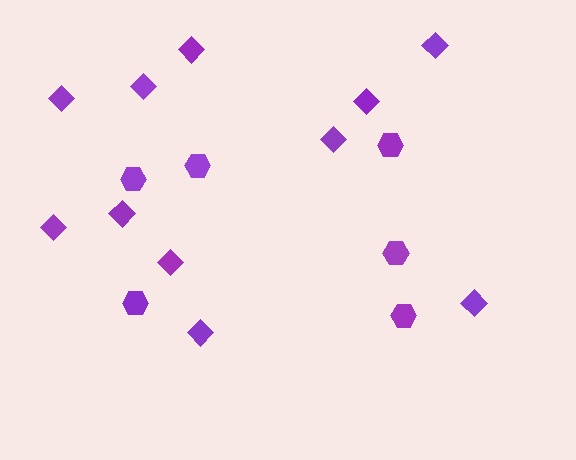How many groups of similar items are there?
There are 2 groups: one group of hexagons (6) and one group of diamonds (11).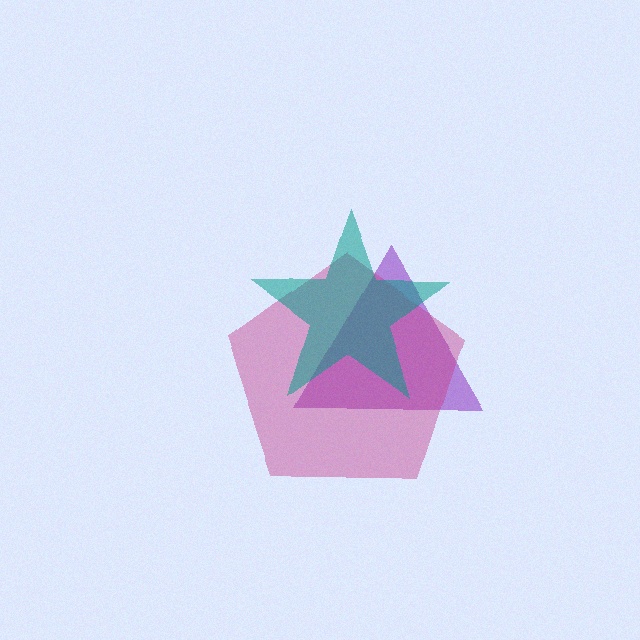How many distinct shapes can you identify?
There are 3 distinct shapes: a purple triangle, a magenta pentagon, a teal star.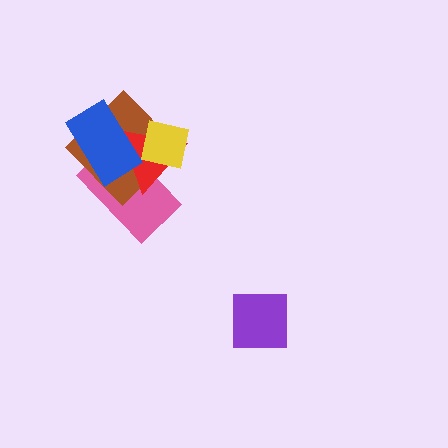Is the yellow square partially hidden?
No, no other shape covers it.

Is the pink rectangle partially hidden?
Yes, it is partially covered by another shape.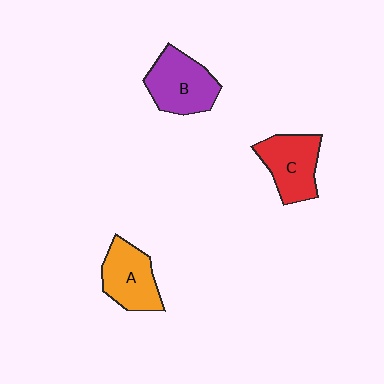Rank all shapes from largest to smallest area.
From largest to smallest: B (purple), C (red), A (orange).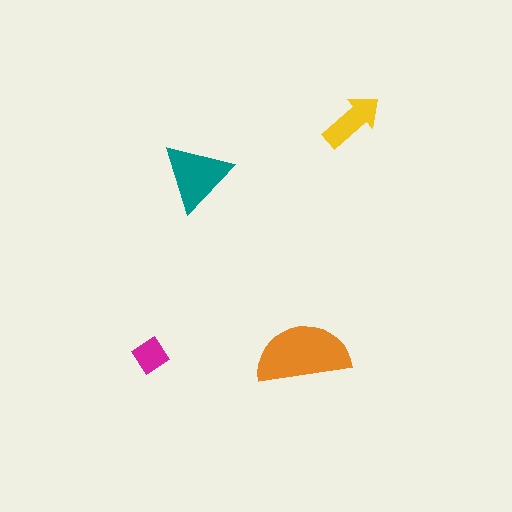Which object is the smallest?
The magenta diamond.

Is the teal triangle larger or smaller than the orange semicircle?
Smaller.